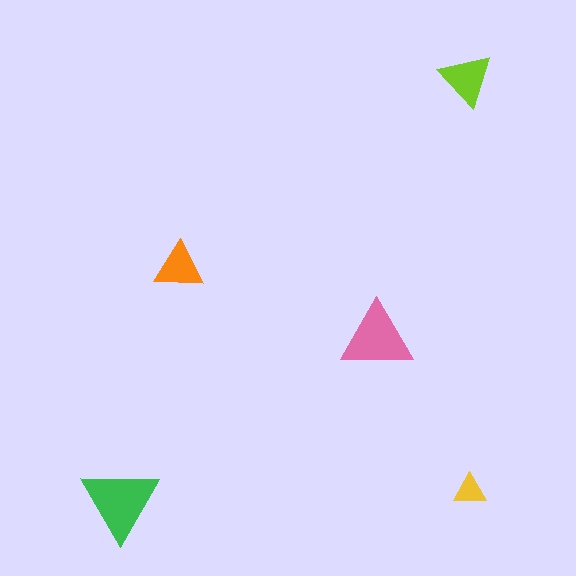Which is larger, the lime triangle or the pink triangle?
The pink one.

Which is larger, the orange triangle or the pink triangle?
The pink one.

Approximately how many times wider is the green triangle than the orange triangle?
About 1.5 times wider.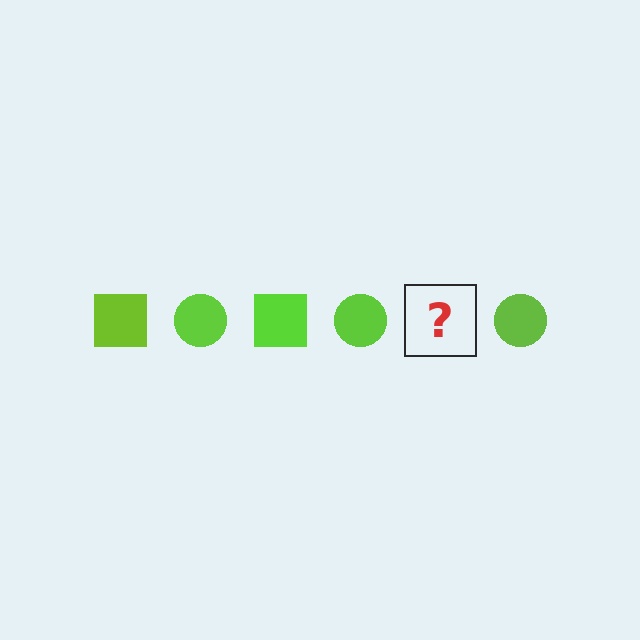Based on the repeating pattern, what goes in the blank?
The blank should be a lime square.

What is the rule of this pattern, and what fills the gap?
The rule is that the pattern cycles through square, circle shapes in lime. The gap should be filled with a lime square.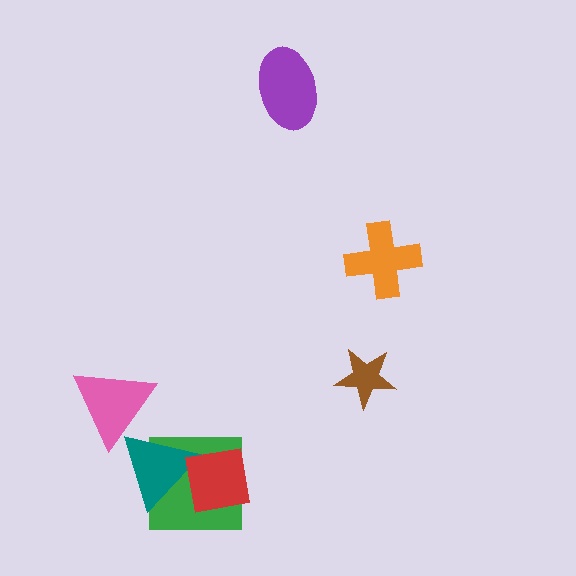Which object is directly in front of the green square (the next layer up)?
The teal triangle is directly in front of the green square.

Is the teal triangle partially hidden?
Yes, it is partially covered by another shape.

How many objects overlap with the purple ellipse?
0 objects overlap with the purple ellipse.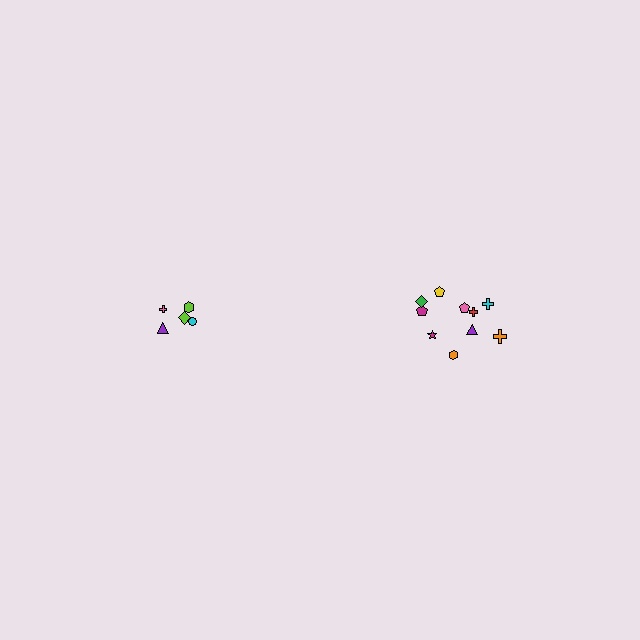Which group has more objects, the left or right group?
The right group.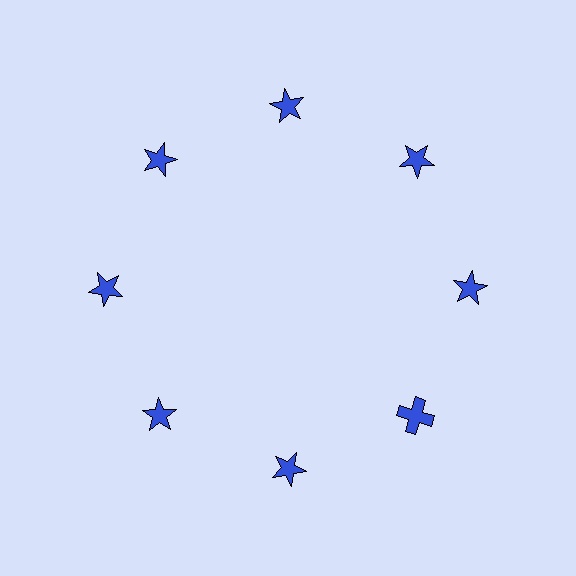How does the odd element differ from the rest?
It has a different shape: cross instead of star.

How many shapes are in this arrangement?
There are 8 shapes arranged in a ring pattern.